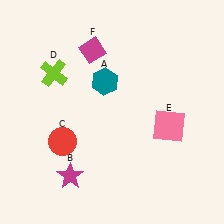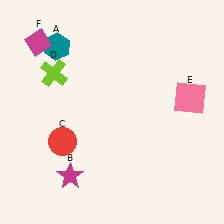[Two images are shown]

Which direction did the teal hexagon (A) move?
The teal hexagon (A) moved left.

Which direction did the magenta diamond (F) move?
The magenta diamond (F) moved left.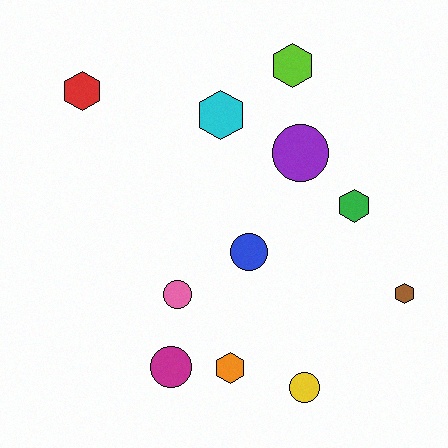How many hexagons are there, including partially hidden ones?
There are 6 hexagons.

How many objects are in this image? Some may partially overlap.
There are 11 objects.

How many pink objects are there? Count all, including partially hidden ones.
There is 1 pink object.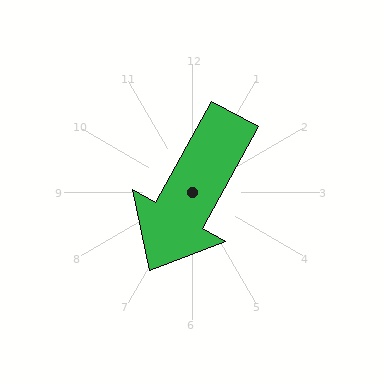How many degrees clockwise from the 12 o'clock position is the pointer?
Approximately 209 degrees.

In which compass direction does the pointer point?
Southwest.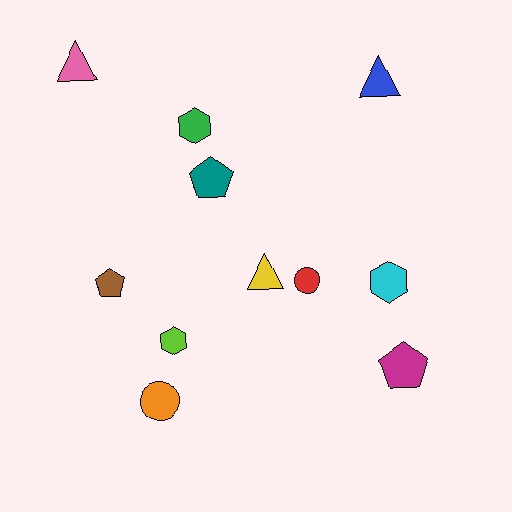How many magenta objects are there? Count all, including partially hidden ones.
There is 1 magenta object.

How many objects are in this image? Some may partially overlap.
There are 11 objects.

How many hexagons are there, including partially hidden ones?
There are 3 hexagons.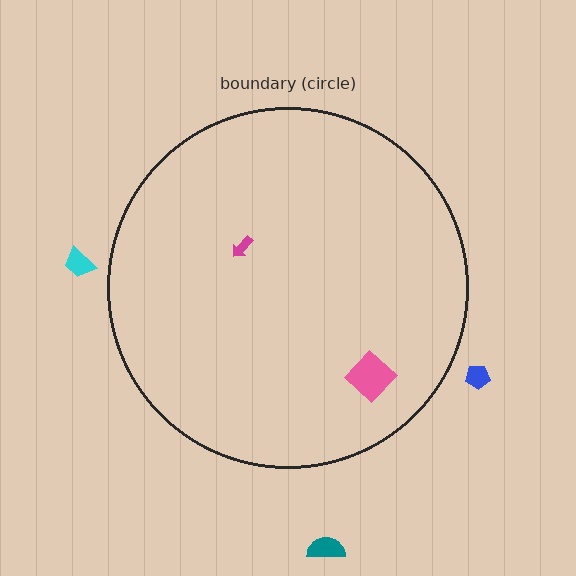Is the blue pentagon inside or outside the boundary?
Outside.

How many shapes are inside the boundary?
2 inside, 3 outside.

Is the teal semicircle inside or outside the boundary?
Outside.